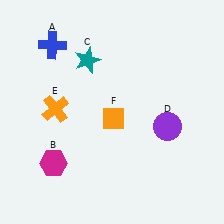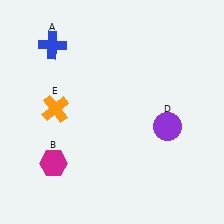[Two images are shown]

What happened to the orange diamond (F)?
The orange diamond (F) was removed in Image 2. It was in the bottom-right area of Image 1.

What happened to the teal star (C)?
The teal star (C) was removed in Image 2. It was in the top-left area of Image 1.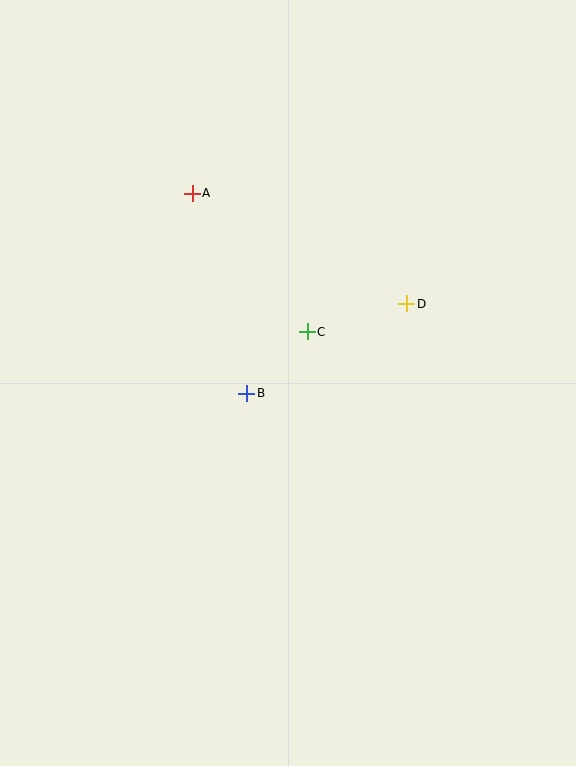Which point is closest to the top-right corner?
Point D is closest to the top-right corner.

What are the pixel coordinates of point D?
Point D is at (407, 304).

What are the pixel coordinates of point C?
Point C is at (307, 332).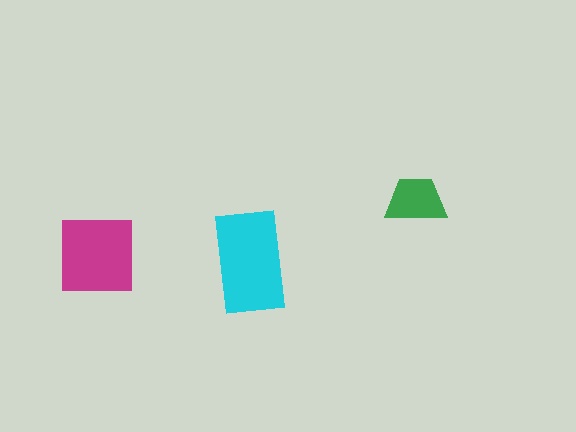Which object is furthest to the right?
The green trapezoid is rightmost.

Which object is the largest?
The cyan rectangle.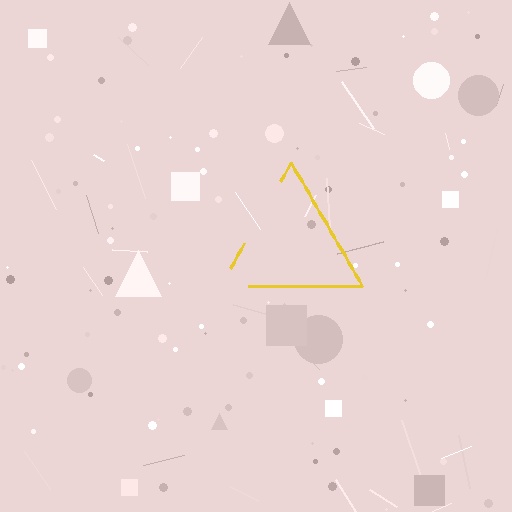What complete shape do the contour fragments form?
The contour fragments form a triangle.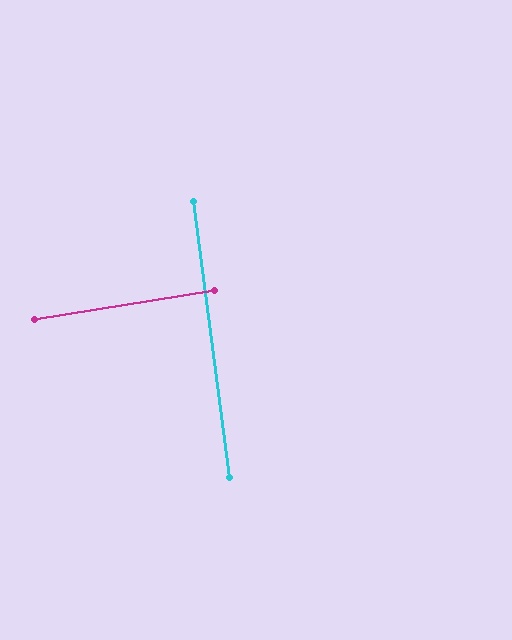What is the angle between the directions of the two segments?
Approximately 88 degrees.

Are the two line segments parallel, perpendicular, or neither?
Perpendicular — they meet at approximately 88°.